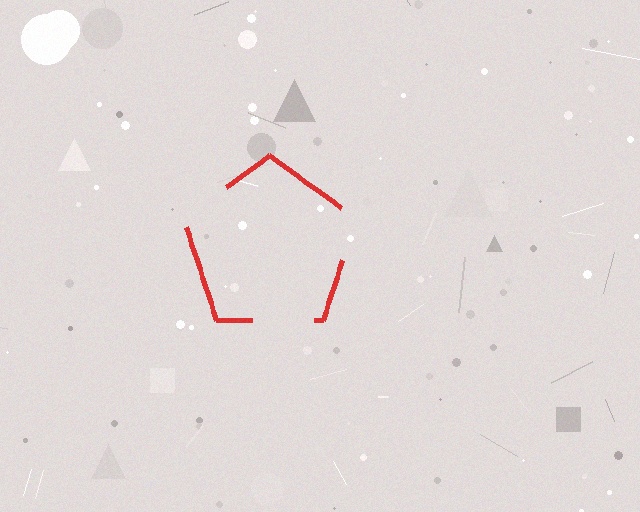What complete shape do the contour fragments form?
The contour fragments form a pentagon.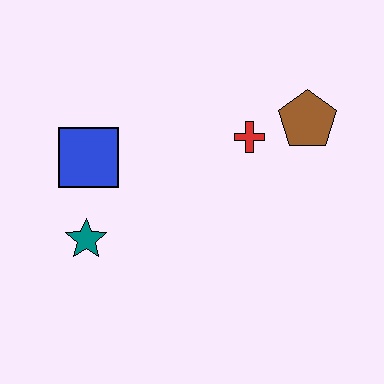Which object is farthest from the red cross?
The teal star is farthest from the red cross.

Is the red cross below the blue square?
No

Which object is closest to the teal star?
The blue square is closest to the teal star.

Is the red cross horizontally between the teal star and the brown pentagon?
Yes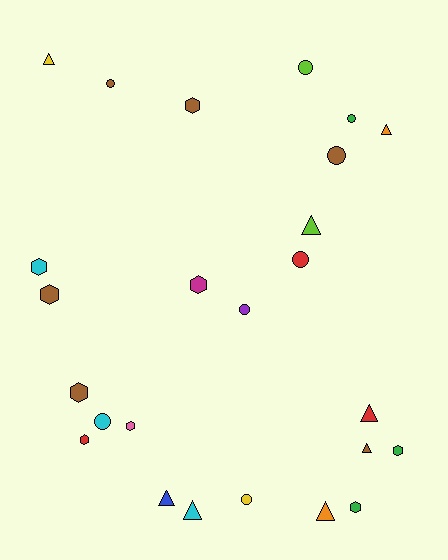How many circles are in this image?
There are 8 circles.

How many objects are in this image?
There are 25 objects.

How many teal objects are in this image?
There are no teal objects.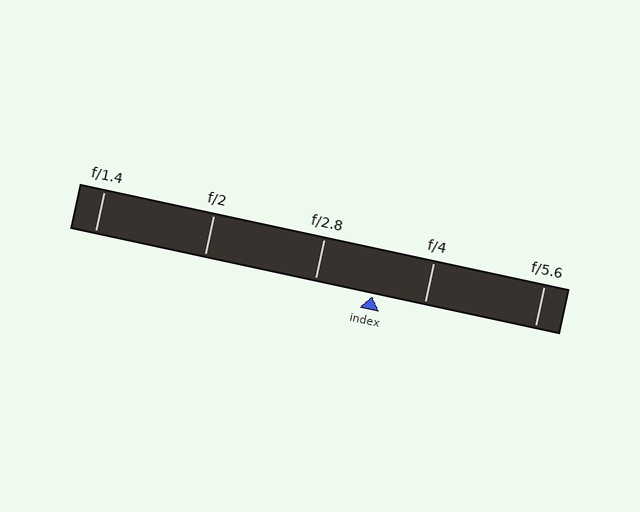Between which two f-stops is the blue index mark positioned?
The index mark is between f/2.8 and f/4.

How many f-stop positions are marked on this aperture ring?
There are 5 f-stop positions marked.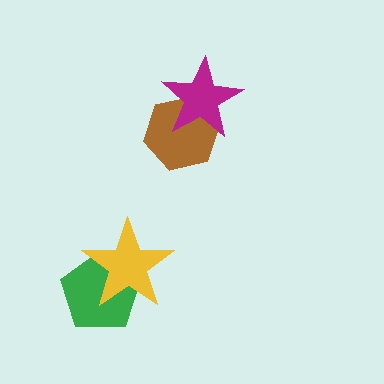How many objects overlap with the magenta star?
1 object overlaps with the magenta star.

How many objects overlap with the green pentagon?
1 object overlaps with the green pentagon.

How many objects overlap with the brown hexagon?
1 object overlaps with the brown hexagon.